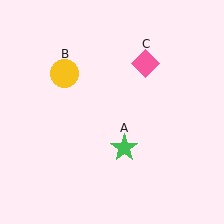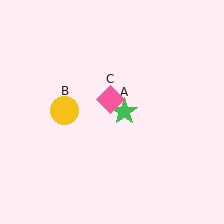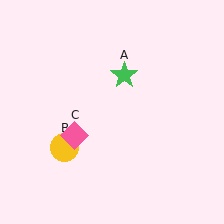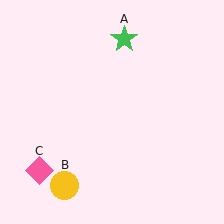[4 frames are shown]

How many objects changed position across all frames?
3 objects changed position: green star (object A), yellow circle (object B), pink diamond (object C).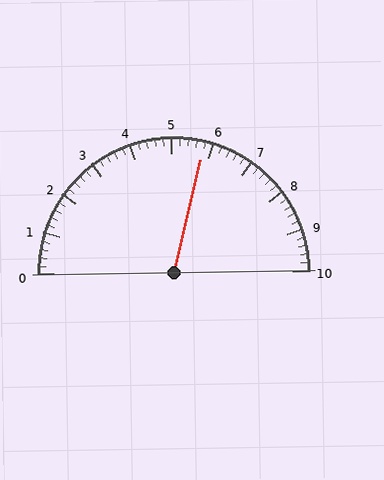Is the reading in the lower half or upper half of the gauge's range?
The reading is in the upper half of the range (0 to 10).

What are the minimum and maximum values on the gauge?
The gauge ranges from 0 to 10.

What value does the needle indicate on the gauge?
The needle indicates approximately 5.8.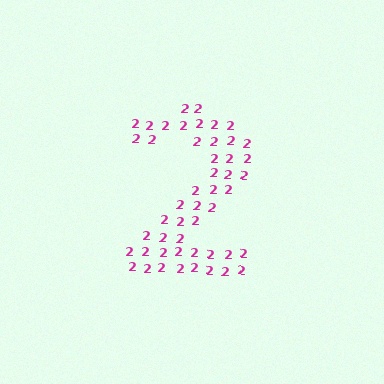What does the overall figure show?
The overall figure shows the digit 2.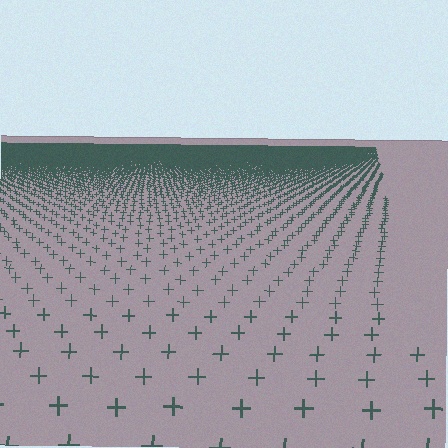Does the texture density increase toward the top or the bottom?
Density increases toward the top.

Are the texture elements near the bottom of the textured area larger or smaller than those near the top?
Larger. Near the bottom, elements are closer to the viewer and appear at a bigger on-screen size.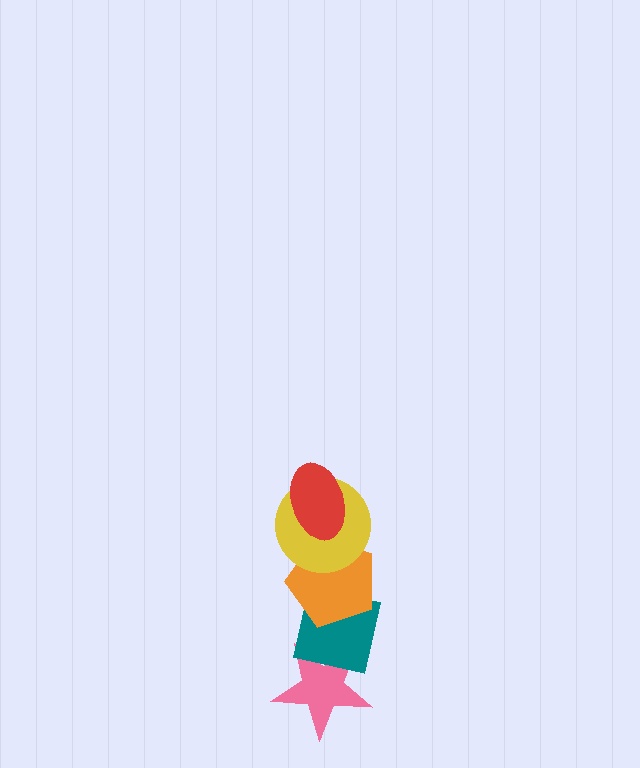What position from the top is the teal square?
The teal square is 4th from the top.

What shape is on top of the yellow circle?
The red ellipse is on top of the yellow circle.